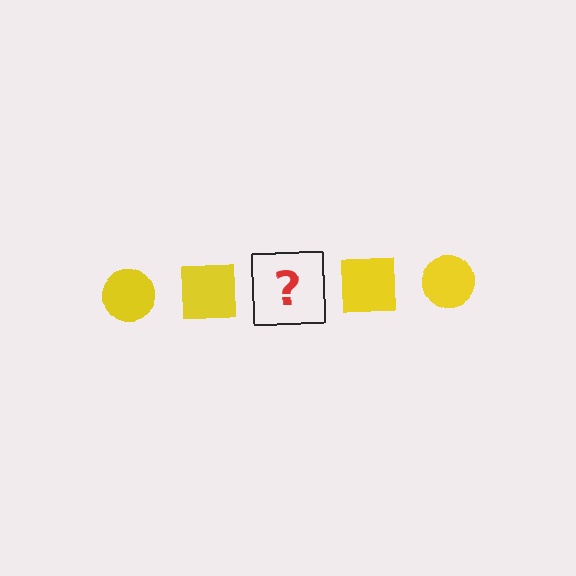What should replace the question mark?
The question mark should be replaced with a yellow circle.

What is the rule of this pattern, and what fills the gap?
The rule is that the pattern cycles through circle, square shapes in yellow. The gap should be filled with a yellow circle.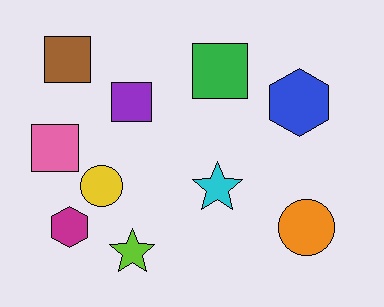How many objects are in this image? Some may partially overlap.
There are 10 objects.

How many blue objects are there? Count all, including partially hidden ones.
There is 1 blue object.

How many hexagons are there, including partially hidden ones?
There are 2 hexagons.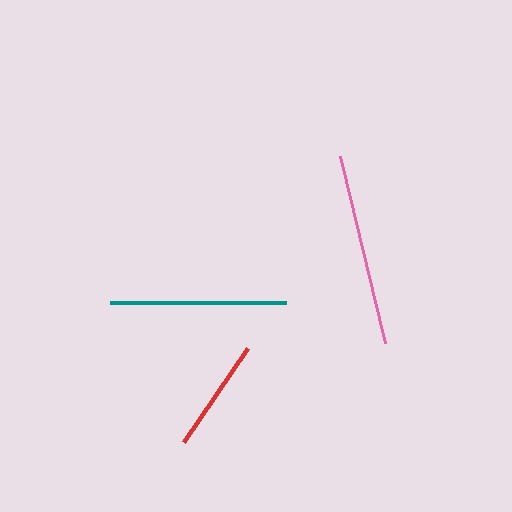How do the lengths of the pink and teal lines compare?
The pink and teal lines are approximately the same length.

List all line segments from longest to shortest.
From longest to shortest: pink, teal, red.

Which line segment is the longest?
The pink line is the longest at approximately 192 pixels.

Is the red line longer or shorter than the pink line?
The pink line is longer than the red line.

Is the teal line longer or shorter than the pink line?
The pink line is longer than the teal line.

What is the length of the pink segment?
The pink segment is approximately 192 pixels long.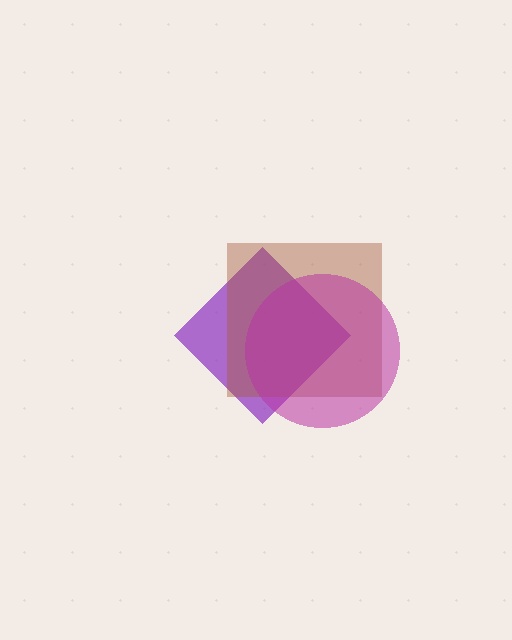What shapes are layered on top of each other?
The layered shapes are: a purple diamond, a brown square, a magenta circle.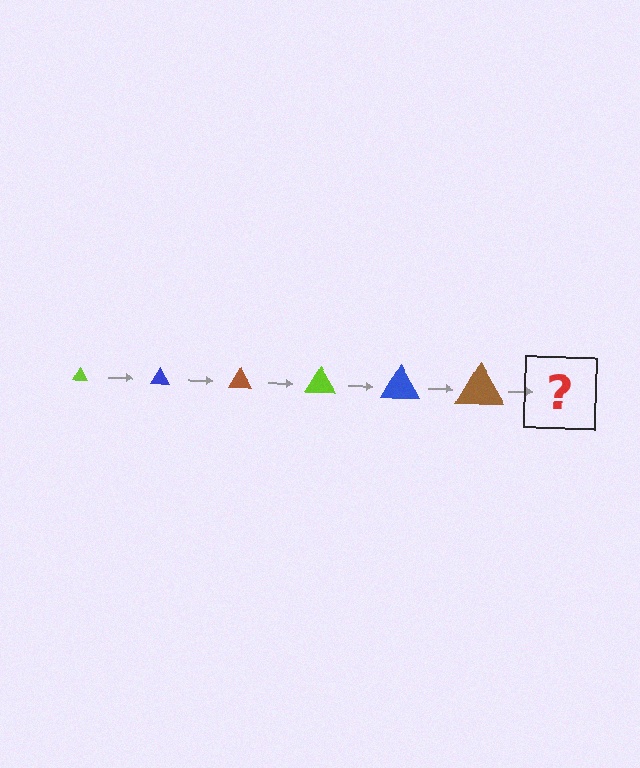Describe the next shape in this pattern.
It should be a lime triangle, larger than the previous one.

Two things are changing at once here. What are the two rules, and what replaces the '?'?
The two rules are that the triangle grows larger each step and the color cycles through lime, blue, and brown. The '?' should be a lime triangle, larger than the previous one.